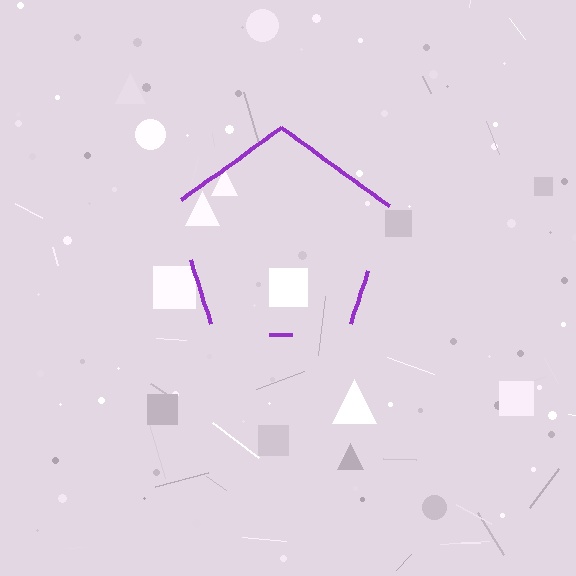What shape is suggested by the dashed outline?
The dashed outline suggests a pentagon.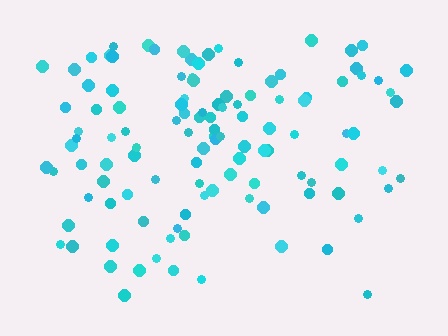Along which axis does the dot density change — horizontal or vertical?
Vertical.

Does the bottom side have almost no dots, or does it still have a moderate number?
Still a moderate number, just noticeably fewer than the top.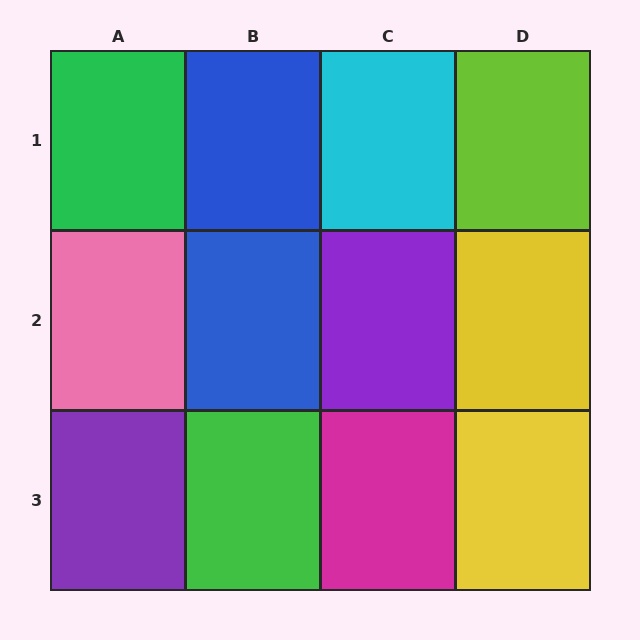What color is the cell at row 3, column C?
Magenta.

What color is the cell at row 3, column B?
Green.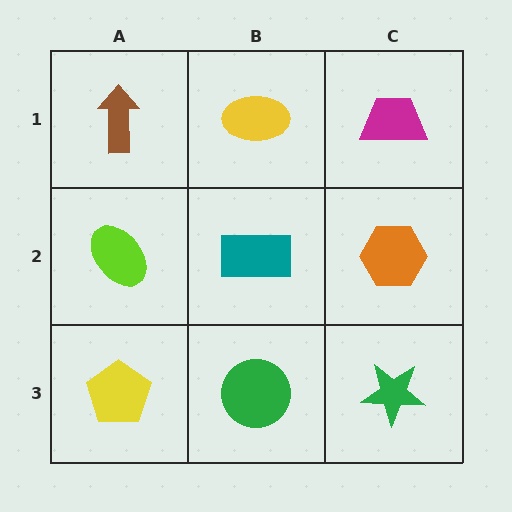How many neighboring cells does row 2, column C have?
3.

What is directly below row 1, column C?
An orange hexagon.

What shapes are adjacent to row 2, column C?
A magenta trapezoid (row 1, column C), a green star (row 3, column C), a teal rectangle (row 2, column B).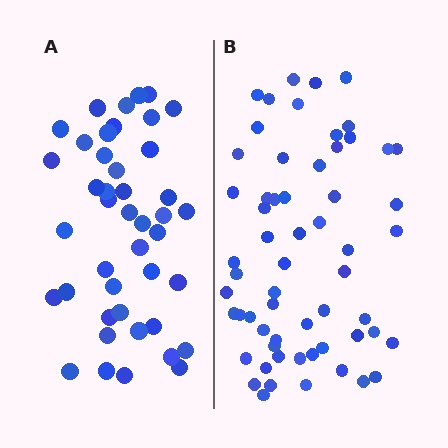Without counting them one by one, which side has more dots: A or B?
Region B (the right region) has more dots.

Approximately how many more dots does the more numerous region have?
Region B has approximately 15 more dots than region A.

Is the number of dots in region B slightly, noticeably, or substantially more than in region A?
Region B has noticeably more, but not dramatically so. The ratio is roughly 1.4 to 1.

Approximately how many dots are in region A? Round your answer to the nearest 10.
About 40 dots. (The exact count is 43, which rounds to 40.)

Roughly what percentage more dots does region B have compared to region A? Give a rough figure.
About 40% more.